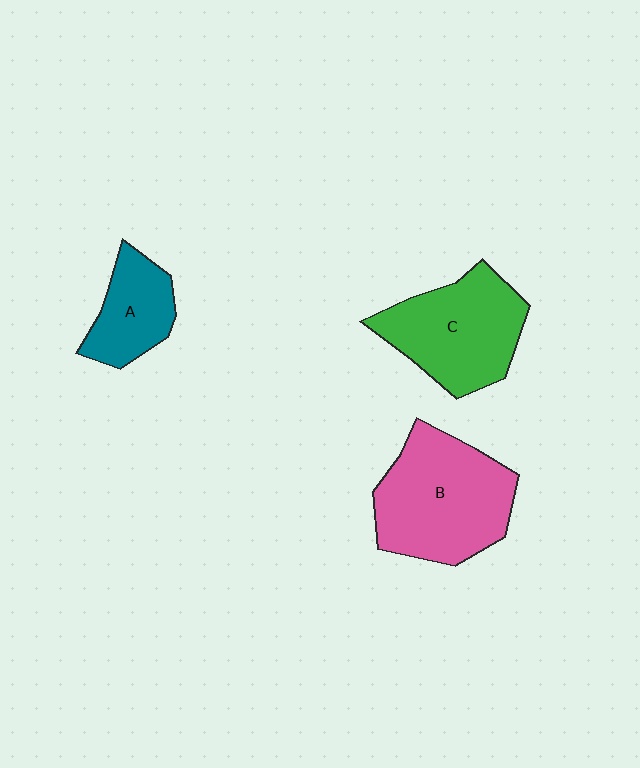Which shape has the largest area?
Shape B (pink).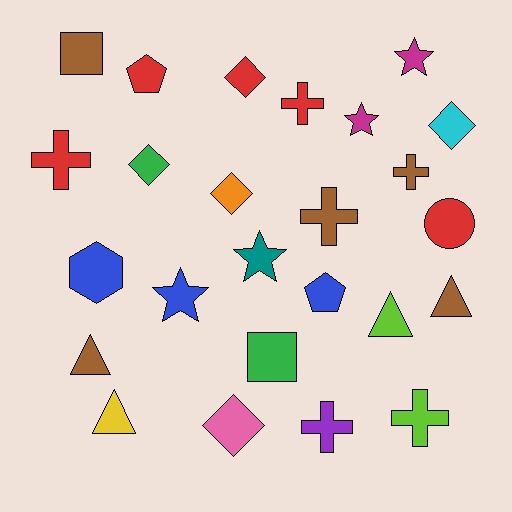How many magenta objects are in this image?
There are 2 magenta objects.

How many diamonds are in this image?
There are 5 diamonds.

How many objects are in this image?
There are 25 objects.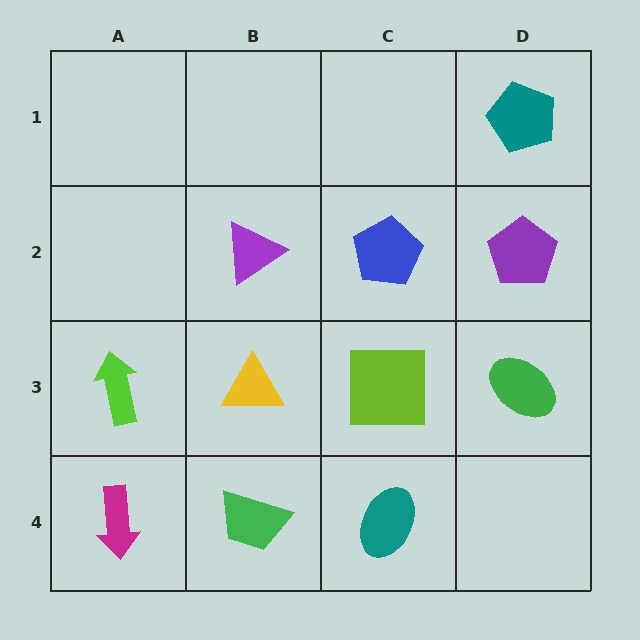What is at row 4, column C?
A teal ellipse.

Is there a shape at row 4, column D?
No, that cell is empty.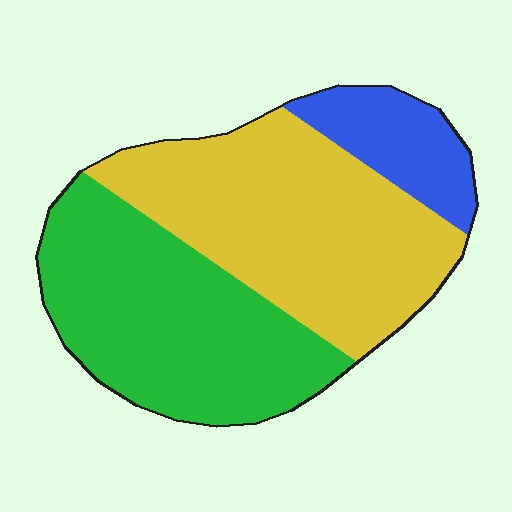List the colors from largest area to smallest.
From largest to smallest: yellow, green, blue.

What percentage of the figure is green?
Green covers roughly 40% of the figure.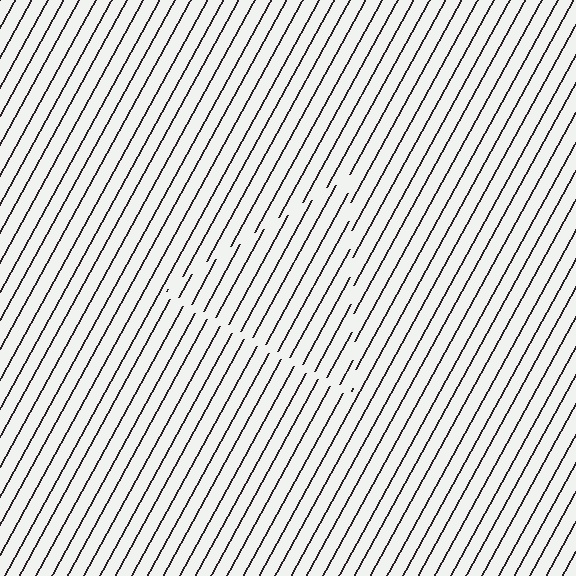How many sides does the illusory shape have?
3 sides — the line-ends trace a triangle.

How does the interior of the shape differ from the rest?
The interior of the shape contains the same grating, shifted by half a period — the contour is defined by the phase discontinuity where line-ends from the inner and outer gratings abut.